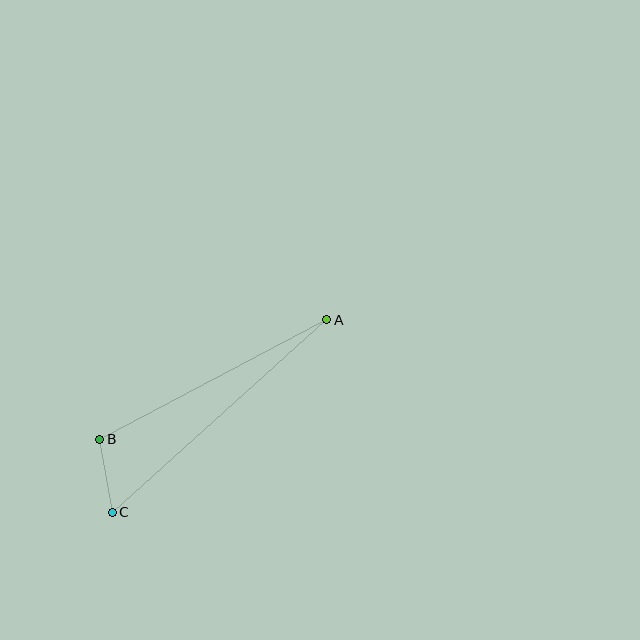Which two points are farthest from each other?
Points A and C are farthest from each other.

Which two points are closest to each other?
Points B and C are closest to each other.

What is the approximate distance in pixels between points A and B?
The distance between A and B is approximately 256 pixels.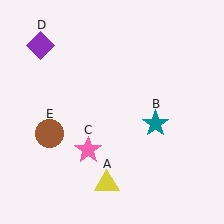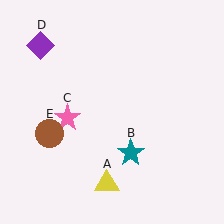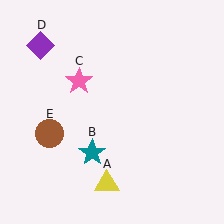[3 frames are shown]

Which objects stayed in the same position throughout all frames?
Yellow triangle (object A) and purple diamond (object D) and brown circle (object E) remained stationary.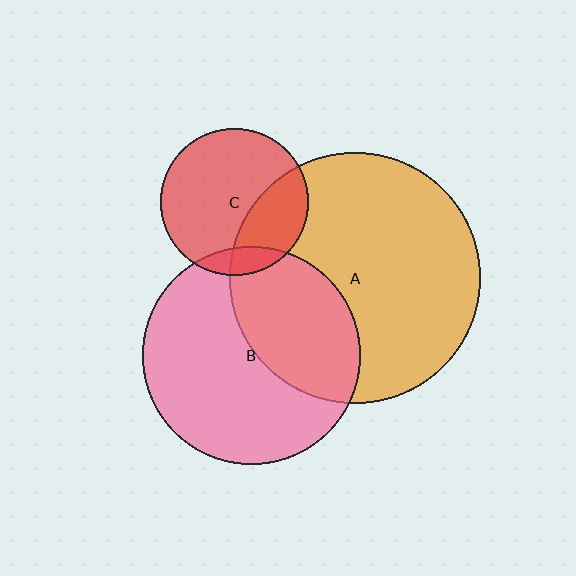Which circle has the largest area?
Circle A (orange).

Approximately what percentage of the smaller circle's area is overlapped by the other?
Approximately 40%.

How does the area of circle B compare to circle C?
Approximately 2.2 times.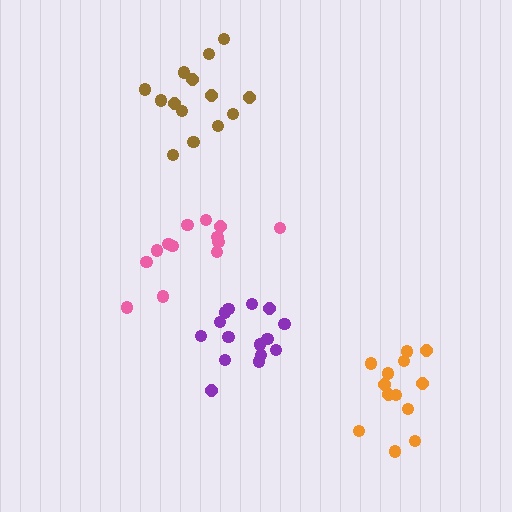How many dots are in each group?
Group 1: 13 dots, Group 2: 13 dots, Group 3: 15 dots, Group 4: 14 dots (55 total).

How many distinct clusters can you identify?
There are 4 distinct clusters.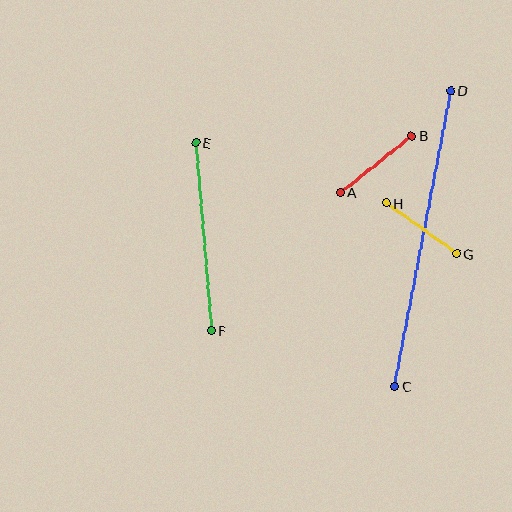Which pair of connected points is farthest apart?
Points C and D are farthest apart.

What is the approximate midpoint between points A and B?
The midpoint is at approximately (376, 164) pixels.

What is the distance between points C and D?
The distance is approximately 301 pixels.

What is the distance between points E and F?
The distance is approximately 189 pixels.